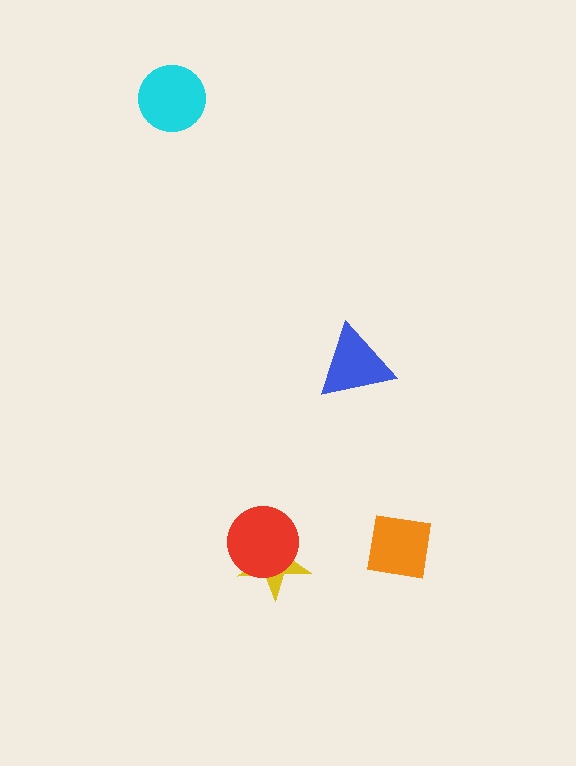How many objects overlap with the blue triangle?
0 objects overlap with the blue triangle.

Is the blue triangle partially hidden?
No, no other shape covers it.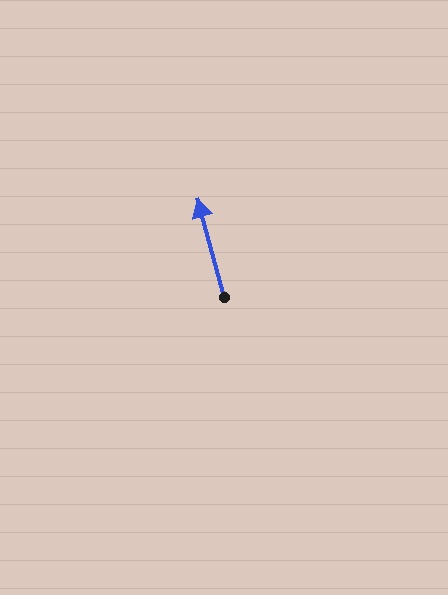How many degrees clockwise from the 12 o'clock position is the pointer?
Approximately 345 degrees.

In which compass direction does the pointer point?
North.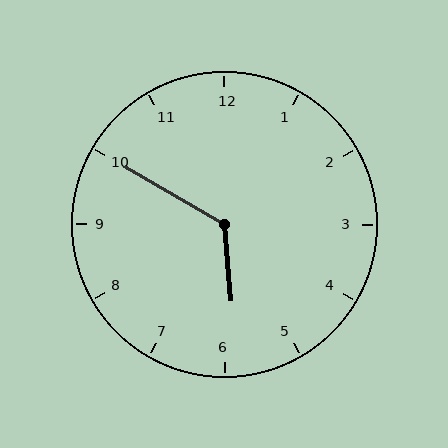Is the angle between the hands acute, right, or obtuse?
It is obtuse.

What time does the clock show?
5:50.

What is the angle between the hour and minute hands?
Approximately 125 degrees.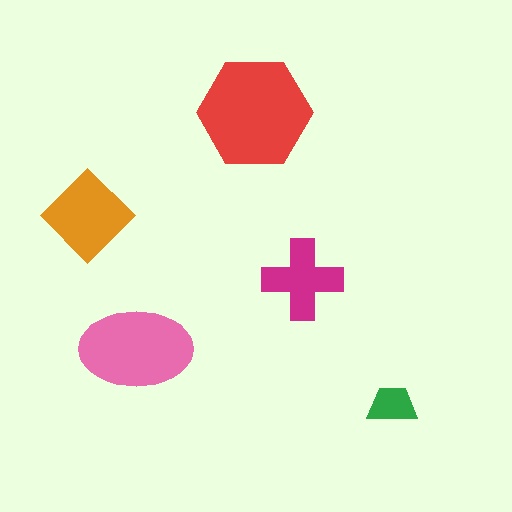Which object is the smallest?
The green trapezoid.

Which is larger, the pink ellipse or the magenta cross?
The pink ellipse.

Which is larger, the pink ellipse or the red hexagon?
The red hexagon.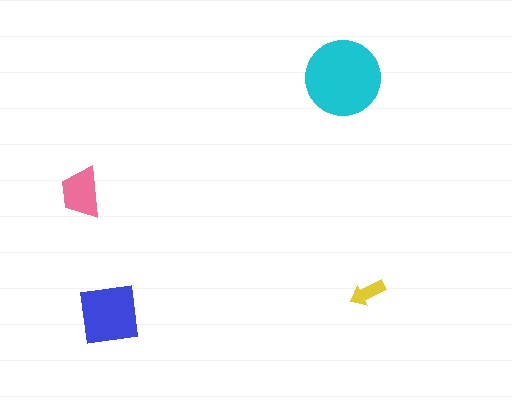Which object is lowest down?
The blue square is bottommost.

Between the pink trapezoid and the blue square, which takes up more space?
The blue square.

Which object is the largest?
The cyan circle.